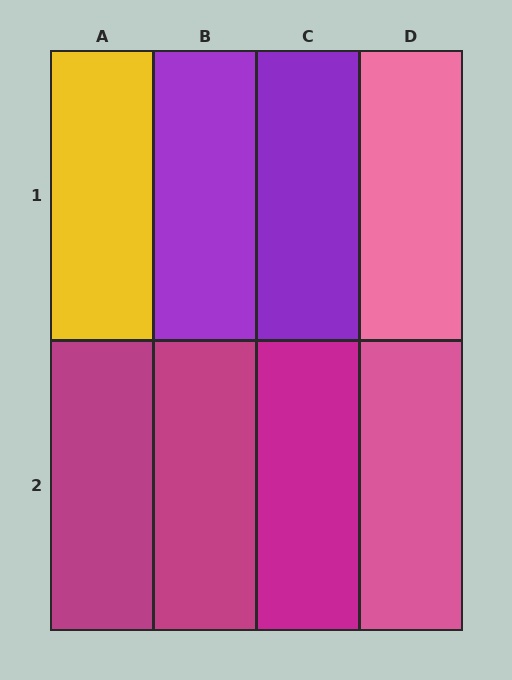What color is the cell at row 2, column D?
Pink.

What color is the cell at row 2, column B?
Magenta.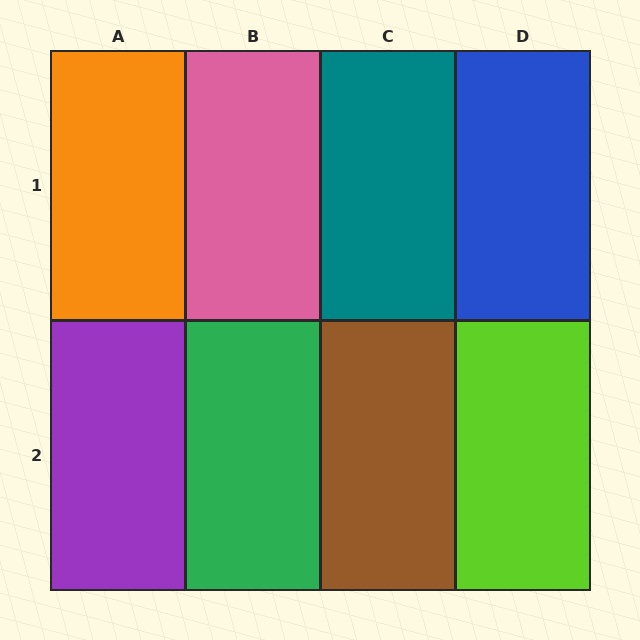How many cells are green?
1 cell is green.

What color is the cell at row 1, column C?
Teal.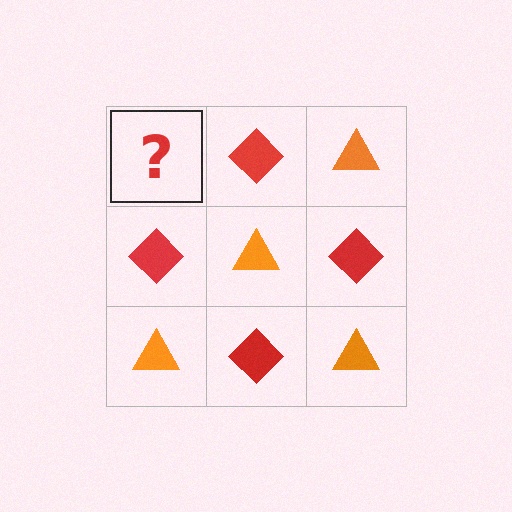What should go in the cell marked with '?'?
The missing cell should contain an orange triangle.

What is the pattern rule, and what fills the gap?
The rule is that it alternates orange triangle and red diamond in a checkerboard pattern. The gap should be filled with an orange triangle.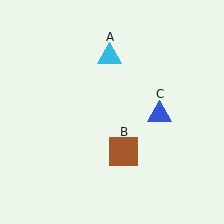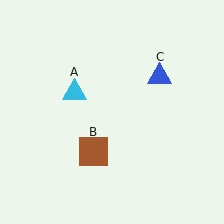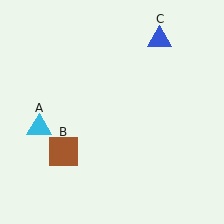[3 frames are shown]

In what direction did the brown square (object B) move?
The brown square (object B) moved left.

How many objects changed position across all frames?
3 objects changed position: cyan triangle (object A), brown square (object B), blue triangle (object C).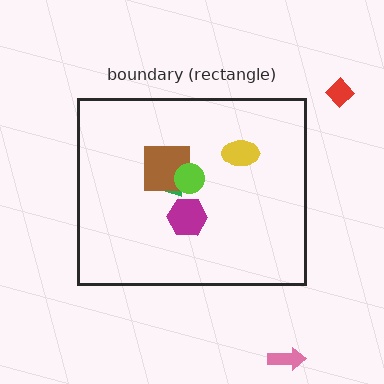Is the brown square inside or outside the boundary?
Inside.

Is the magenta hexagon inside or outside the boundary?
Inside.